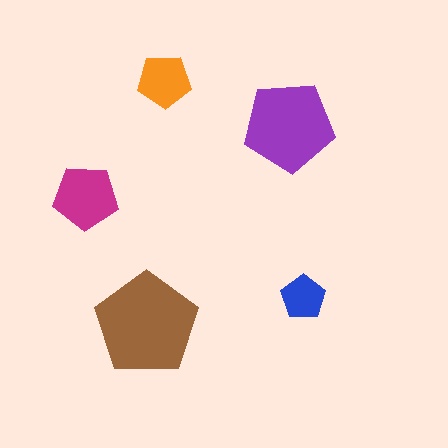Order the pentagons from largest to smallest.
the brown one, the purple one, the magenta one, the orange one, the blue one.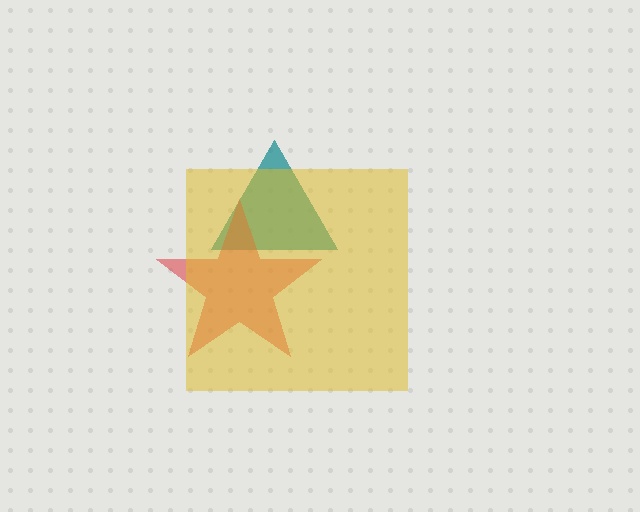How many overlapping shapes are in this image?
There are 3 overlapping shapes in the image.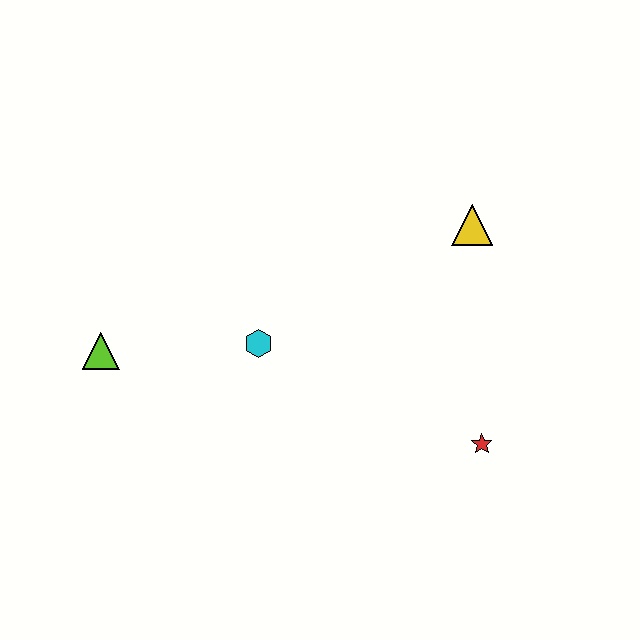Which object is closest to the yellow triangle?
The red star is closest to the yellow triangle.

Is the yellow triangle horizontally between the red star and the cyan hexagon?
Yes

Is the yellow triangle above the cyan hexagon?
Yes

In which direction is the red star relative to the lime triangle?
The red star is to the right of the lime triangle.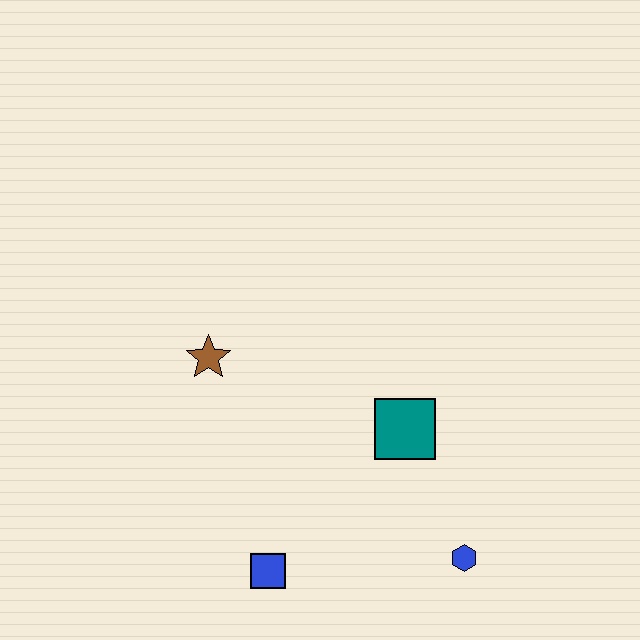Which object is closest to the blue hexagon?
The teal square is closest to the blue hexagon.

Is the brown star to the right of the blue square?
No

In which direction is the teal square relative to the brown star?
The teal square is to the right of the brown star.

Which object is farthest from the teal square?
The brown star is farthest from the teal square.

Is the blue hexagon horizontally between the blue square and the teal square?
No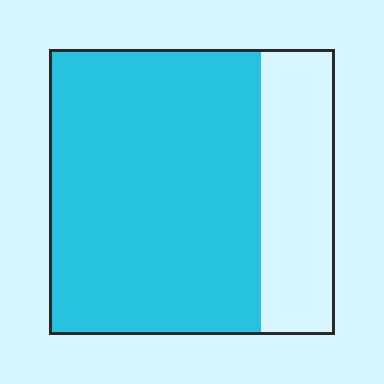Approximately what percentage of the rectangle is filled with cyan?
Approximately 75%.